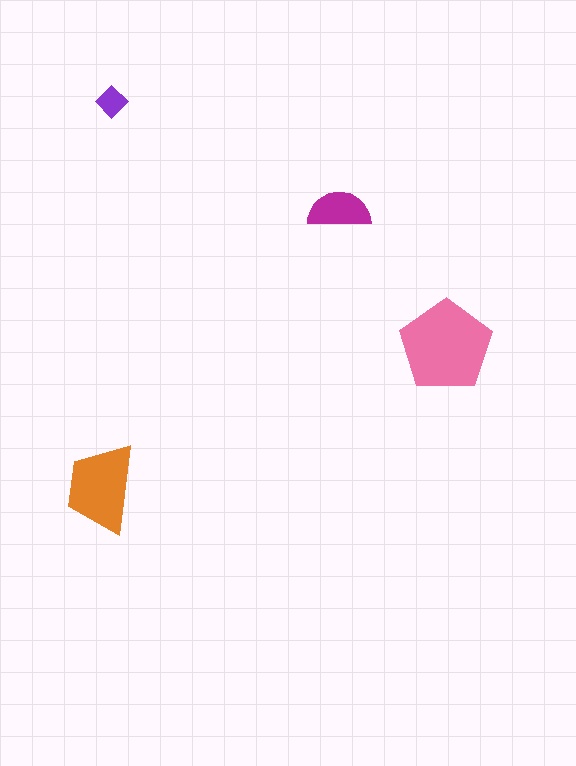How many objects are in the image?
There are 4 objects in the image.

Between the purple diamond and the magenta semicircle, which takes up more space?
The magenta semicircle.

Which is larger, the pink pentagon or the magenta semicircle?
The pink pentagon.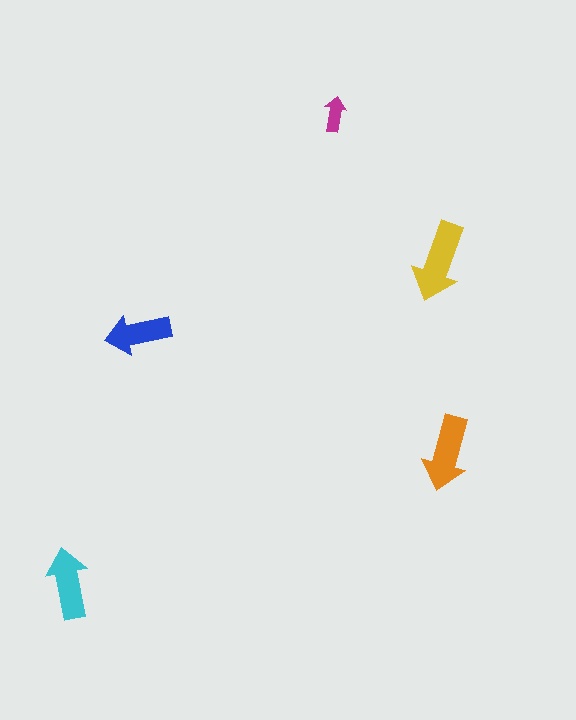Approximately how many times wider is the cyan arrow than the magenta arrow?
About 2 times wider.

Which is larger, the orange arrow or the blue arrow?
The orange one.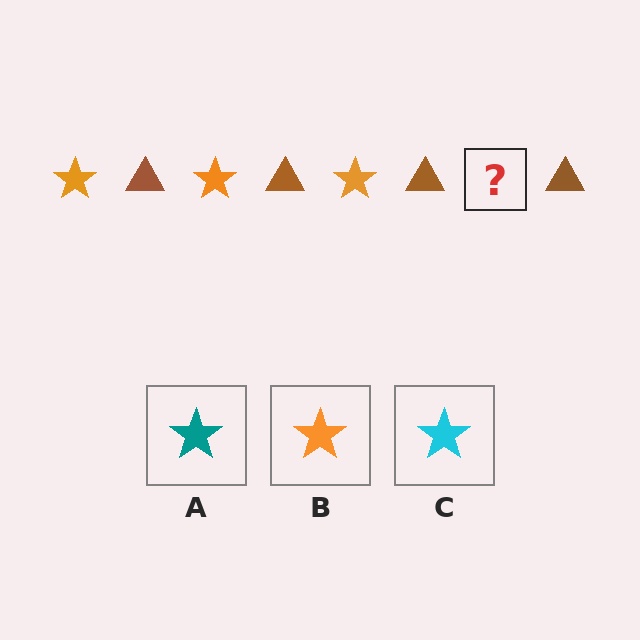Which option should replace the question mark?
Option B.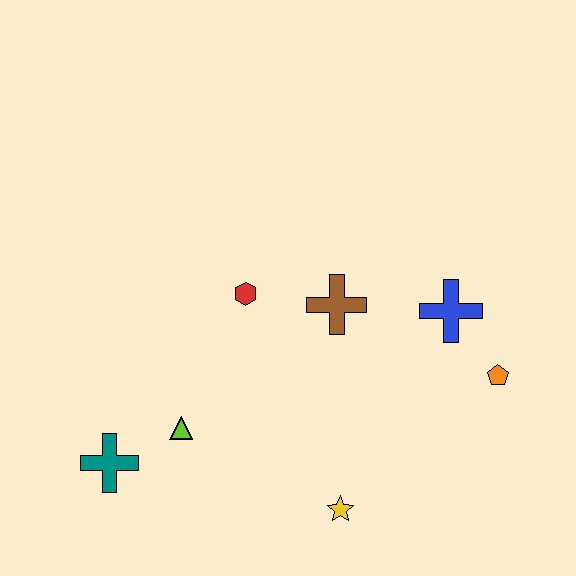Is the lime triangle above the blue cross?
No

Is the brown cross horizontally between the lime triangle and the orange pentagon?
Yes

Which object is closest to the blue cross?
The orange pentagon is closest to the blue cross.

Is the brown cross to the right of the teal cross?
Yes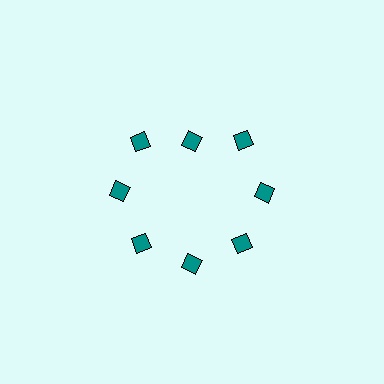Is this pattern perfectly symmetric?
No. The 8 teal diamonds are arranged in a ring, but one element near the 12 o'clock position is pulled inward toward the center, breaking the 8-fold rotational symmetry.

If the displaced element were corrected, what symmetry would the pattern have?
It would have 8-fold rotational symmetry — the pattern would map onto itself every 45 degrees.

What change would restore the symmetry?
The symmetry would be restored by moving it outward, back onto the ring so that all 8 diamonds sit at equal angles and equal distance from the center.